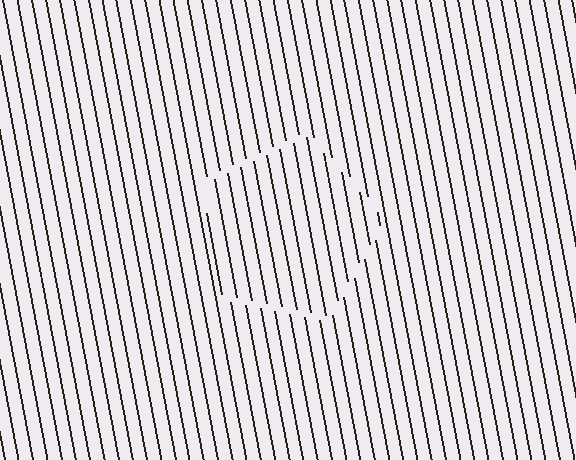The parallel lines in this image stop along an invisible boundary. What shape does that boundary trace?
An illusory pentagon. The interior of the shape contains the same grating, shifted by half a period — the contour is defined by the phase discontinuity where line-ends from the inner and outer gratings abut.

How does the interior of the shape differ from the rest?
The interior of the shape contains the same grating, shifted by half a period — the contour is defined by the phase discontinuity where line-ends from the inner and outer gratings abut.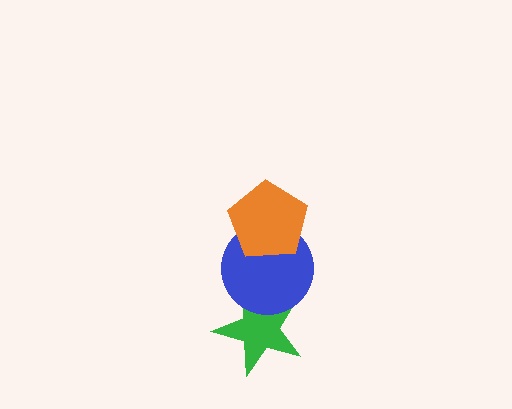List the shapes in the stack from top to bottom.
From top to bottom: the orange pentagon, the blue circle, the green star.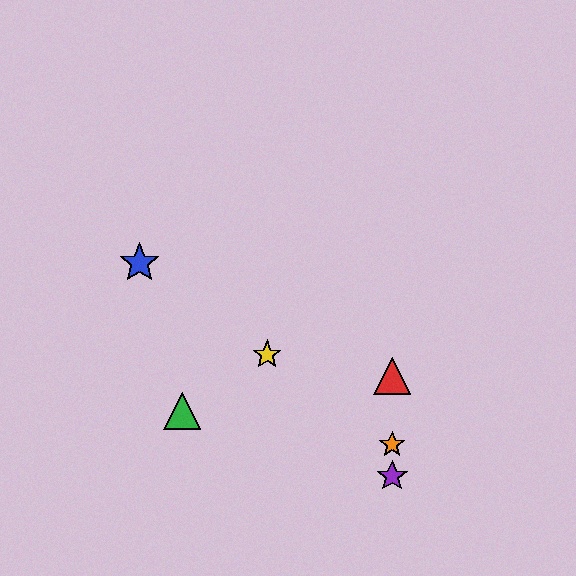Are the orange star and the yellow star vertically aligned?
No, the orange star is at x≈392 and the yellow star is at x≈267.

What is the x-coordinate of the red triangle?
The red triangle is at x≈392.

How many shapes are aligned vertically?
3 shapes (the red triangle, the purple star, the orange star) are aligned vertically.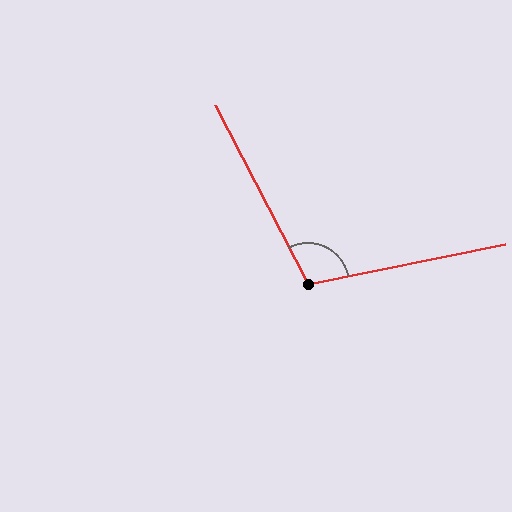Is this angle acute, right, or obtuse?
It is obtuse.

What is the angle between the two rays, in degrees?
Approximately 106 degrees.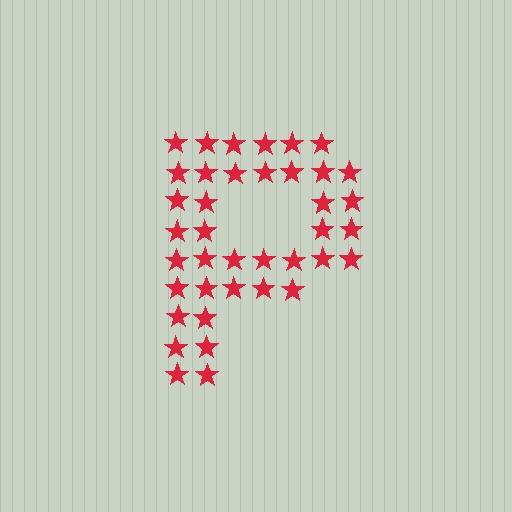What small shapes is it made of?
It is made of small stars.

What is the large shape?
The large shape is the letter P.